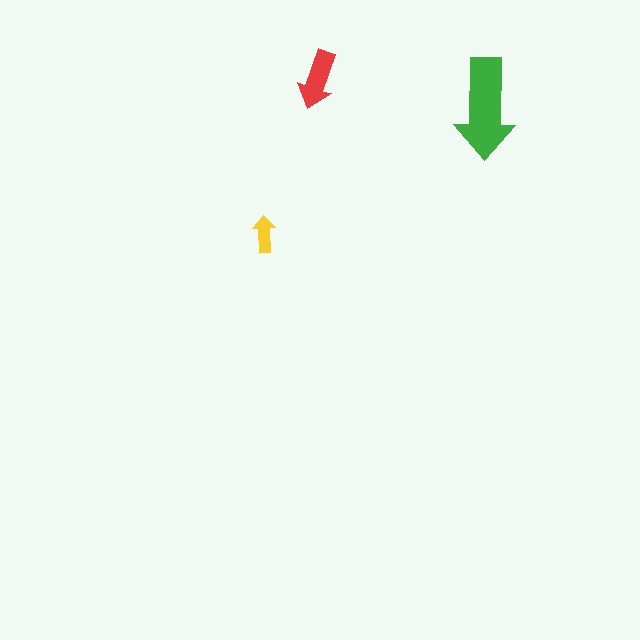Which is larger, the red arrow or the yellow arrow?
The red one.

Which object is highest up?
The red arrow is topmost.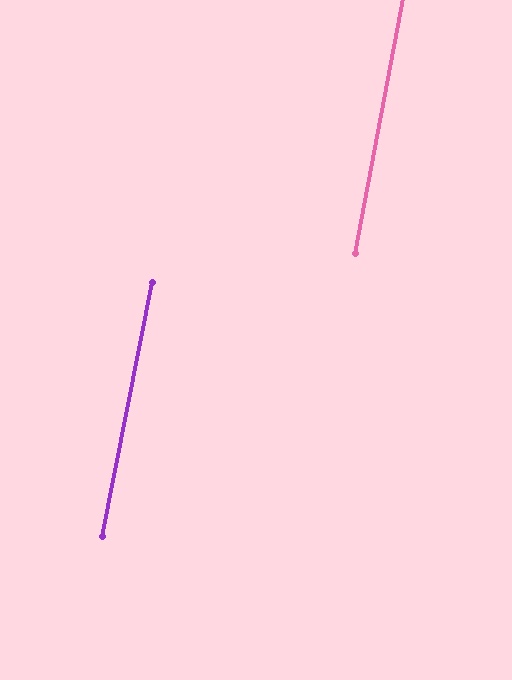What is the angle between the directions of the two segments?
Approximately 0 degrees.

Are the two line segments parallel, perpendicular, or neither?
Parallel — their directions differ by only 0.4°.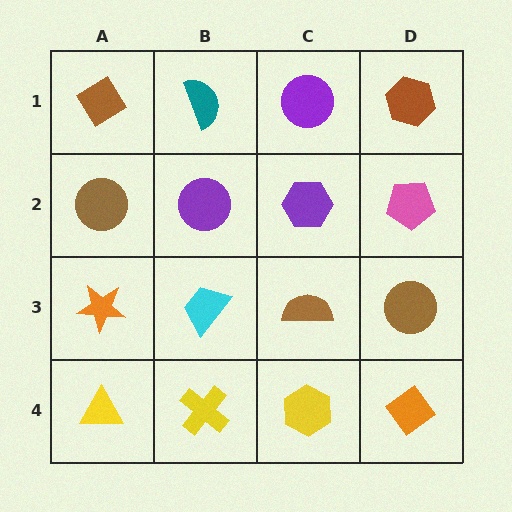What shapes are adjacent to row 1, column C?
A purple hexagon (row 2, column C), a teal semicircle (row 1, column B), a brown hexagon (row 1, column D).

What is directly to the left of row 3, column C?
A cyan trapezoid.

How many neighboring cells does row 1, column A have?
2.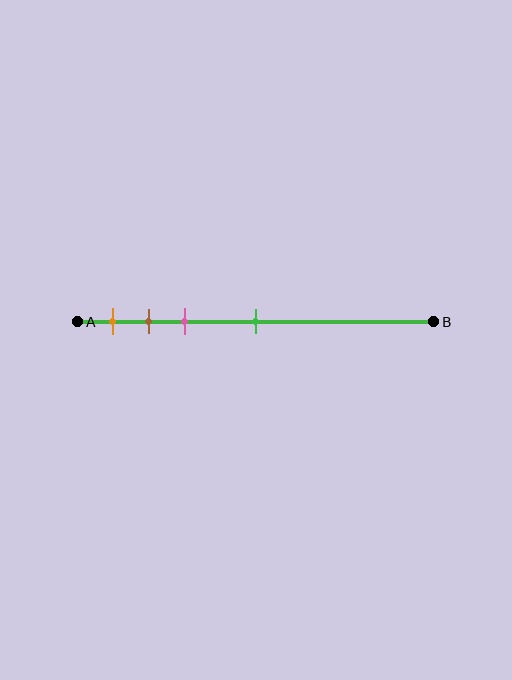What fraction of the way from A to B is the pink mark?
The pink mark is approximately 30% (0.3) of the way from A to B.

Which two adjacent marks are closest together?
The brown and pink marks are the closest adjacent pair.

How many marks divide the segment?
There are 4 marks dividing the segment.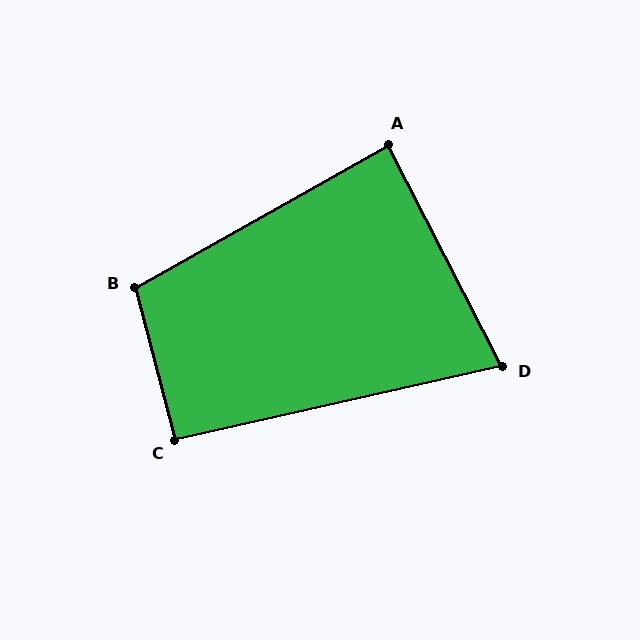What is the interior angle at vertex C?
Approximately 92 degrees (approximately right).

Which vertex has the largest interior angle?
B, at approximately 105 degrees.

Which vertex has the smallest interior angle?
D, at approximately 75 degrees.